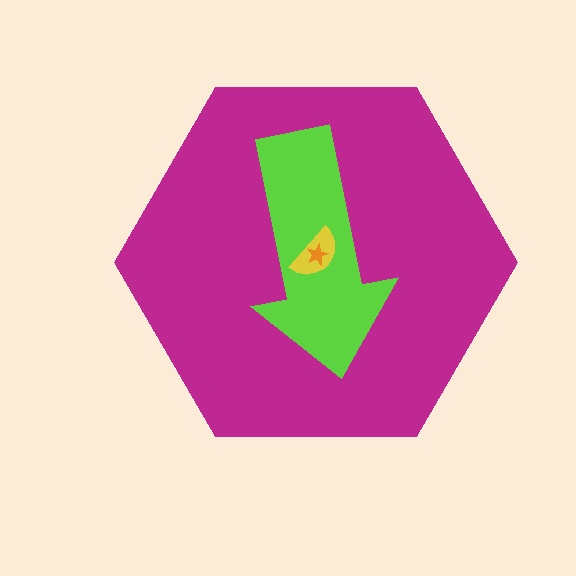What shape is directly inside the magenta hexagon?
The lime arrow.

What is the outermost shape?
The magenta hexagon.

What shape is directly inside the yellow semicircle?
The orange star.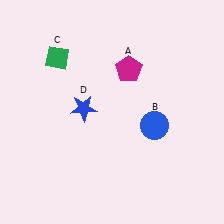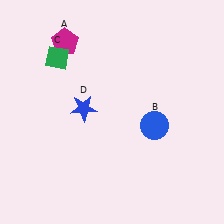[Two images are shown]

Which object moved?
The magenta pentagon (A) moved left.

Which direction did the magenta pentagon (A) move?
The magenta pentagon (A) moved left.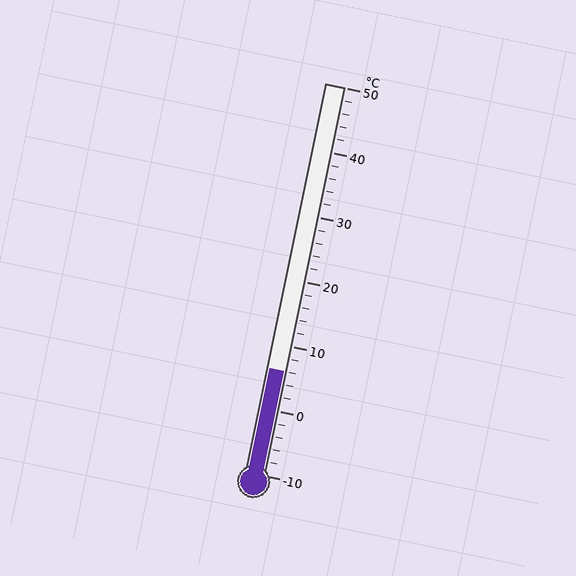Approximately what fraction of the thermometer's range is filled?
The thermometer is filled to approximately 25% of its range.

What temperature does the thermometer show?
The thermometer shows approximately 6°C.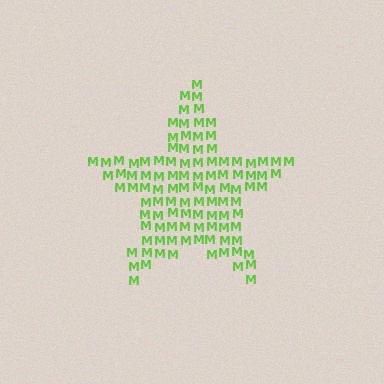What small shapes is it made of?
It is made of small letter M's.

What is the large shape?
The large shape is a star.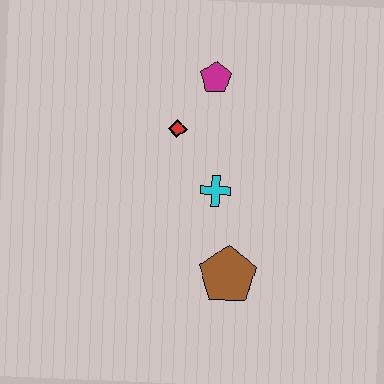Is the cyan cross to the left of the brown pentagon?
Yes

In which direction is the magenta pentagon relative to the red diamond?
The magenta pentagon is above the red diamond.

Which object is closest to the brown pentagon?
The cyan cross is closest to the brown pentagon.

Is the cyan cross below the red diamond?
Yes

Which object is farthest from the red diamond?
The brown pentagon is farthest from the red diamond.